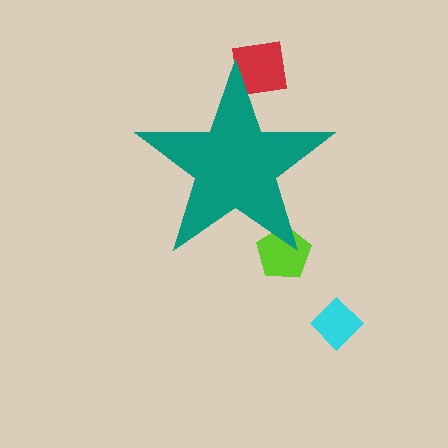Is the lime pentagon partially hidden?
Yes, the lime pentagon is partially hidden behind the teal star.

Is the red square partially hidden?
Yes, the red square is partially hidden behind the teal star.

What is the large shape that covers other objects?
A teal star.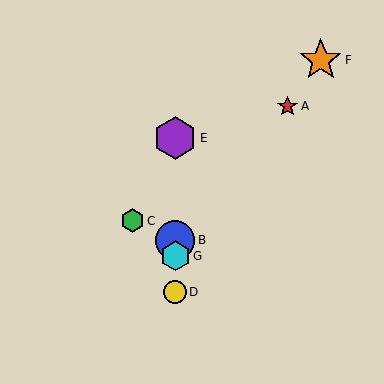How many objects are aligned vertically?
4 objects (B, D, E, G) are aligned vertically.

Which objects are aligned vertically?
Objects B, D, E, G are aligned vertically.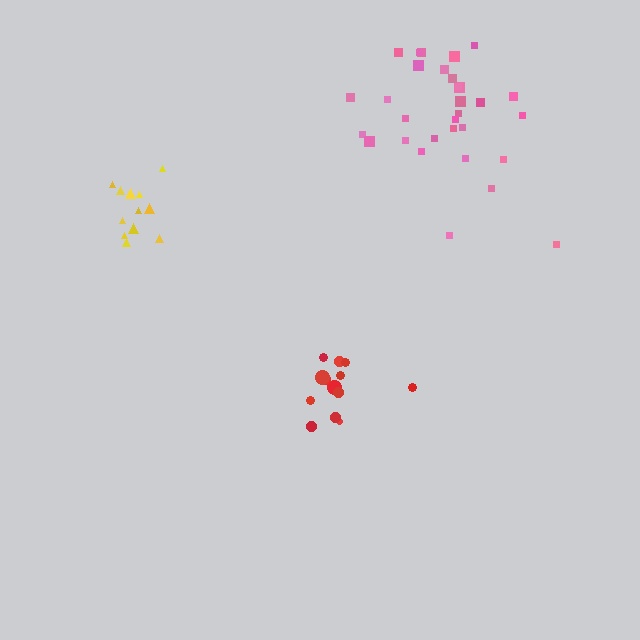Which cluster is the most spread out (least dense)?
Pink.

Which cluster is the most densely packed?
Yellow.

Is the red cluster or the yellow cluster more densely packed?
Yellow.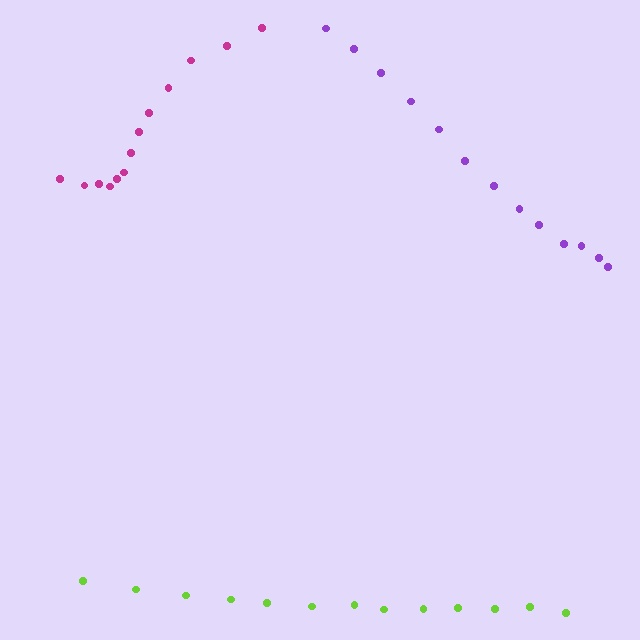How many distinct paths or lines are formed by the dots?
There are 3 distinct paths.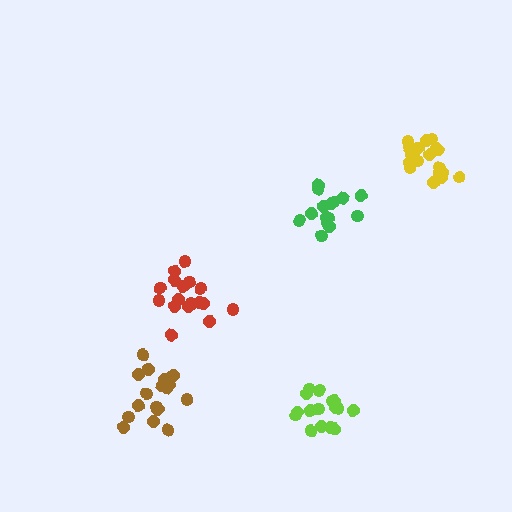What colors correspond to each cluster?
The clusters are colored: red, brown, yellow, green, lime.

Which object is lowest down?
The lime cluster is bottommost.